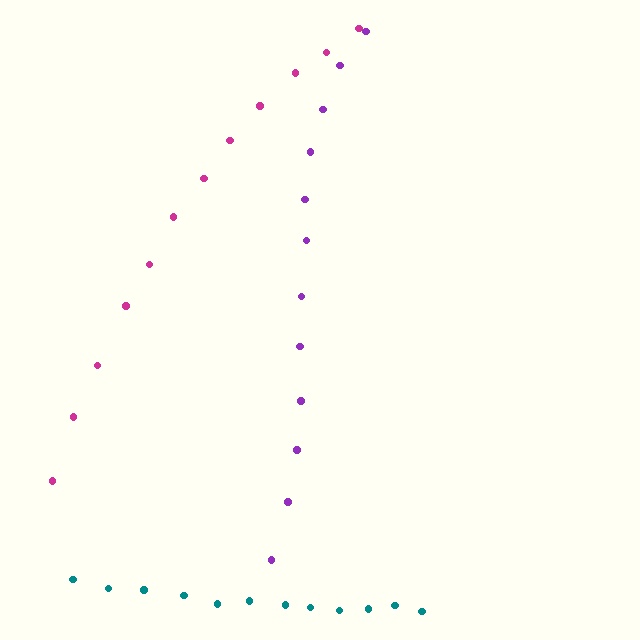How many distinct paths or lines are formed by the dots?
There are 3 distinct paths.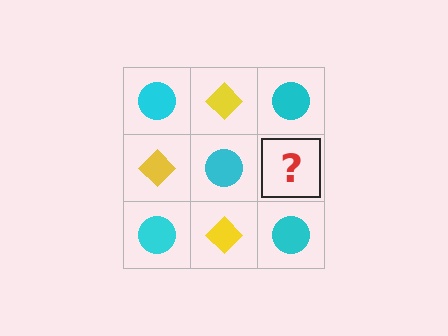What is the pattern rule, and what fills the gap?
The rule is that it alternates cyan circle and yellow diamond in a checkerboard pattern. The gap should be filled with a yellow diamond.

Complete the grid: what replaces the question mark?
The question mark should be replaced with a yellow diamond.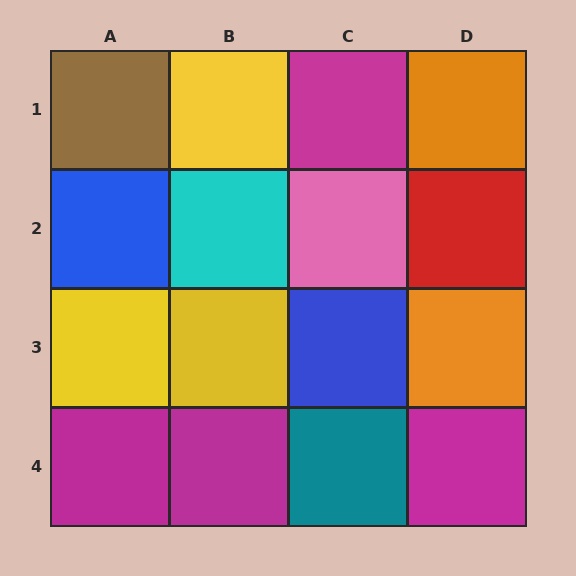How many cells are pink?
1 cell is pink.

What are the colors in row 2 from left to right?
Blue, cyan, pink, red.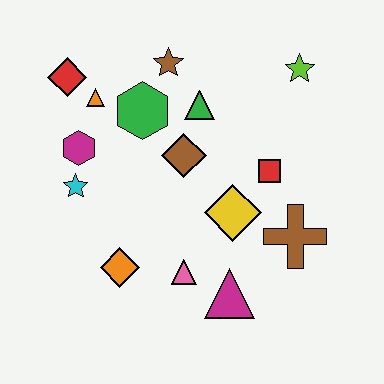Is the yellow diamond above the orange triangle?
No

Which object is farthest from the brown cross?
The red diamond is farthest from the brown cross.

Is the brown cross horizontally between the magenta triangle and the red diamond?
No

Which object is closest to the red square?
The yellow diamond is closest to the red square.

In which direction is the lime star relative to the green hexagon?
The lime star is to the right of the green hexagon.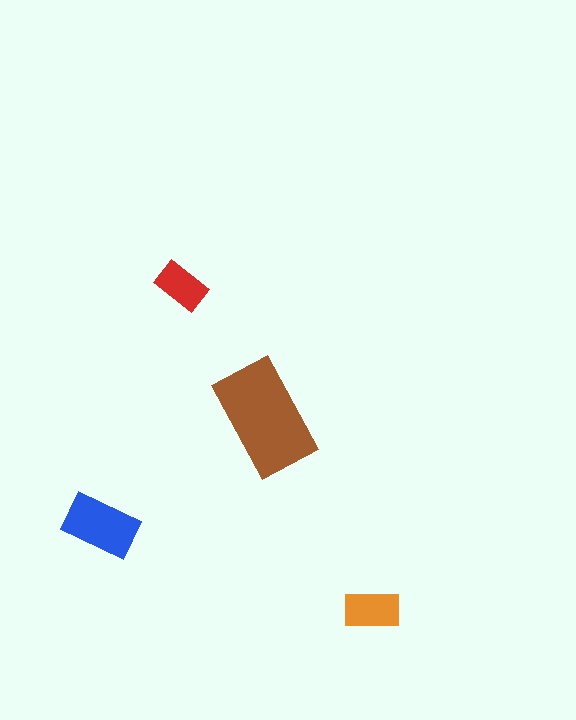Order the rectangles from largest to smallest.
the brown one, the blue one, the orange one, the red one.